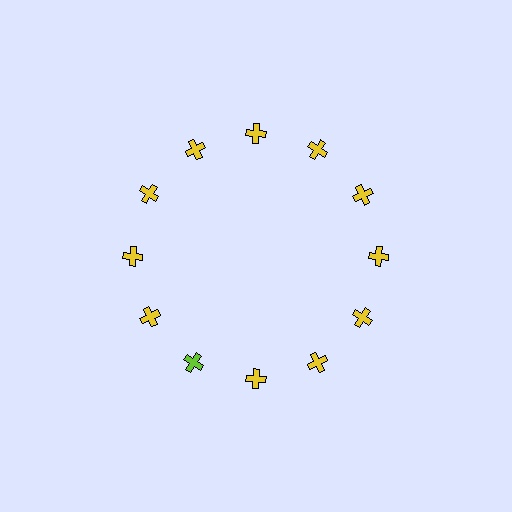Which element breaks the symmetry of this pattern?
The lime cross at roughly the 7 o'clock position breaks the symmetry. All other shapes are yellow crosses.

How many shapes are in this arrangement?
There are 12 shapes arranged in a ring pattern.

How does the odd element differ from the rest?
It has a different color: lime instead of yellow.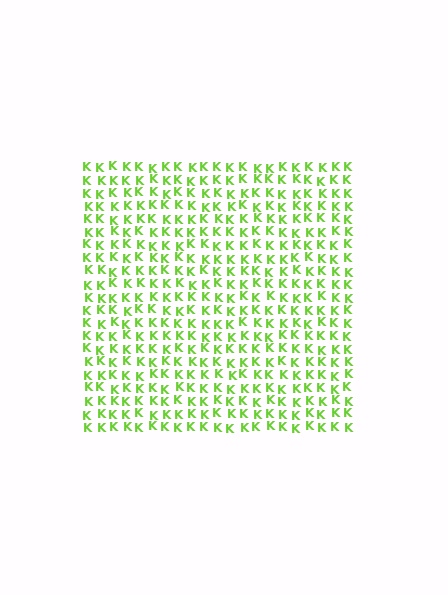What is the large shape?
The large shape is a square.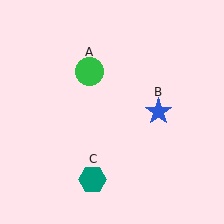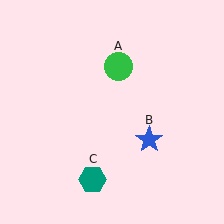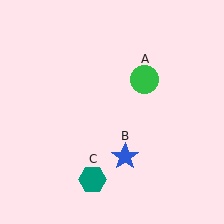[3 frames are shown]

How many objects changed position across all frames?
2 objects changed position: green circle (object A), blue star (object B).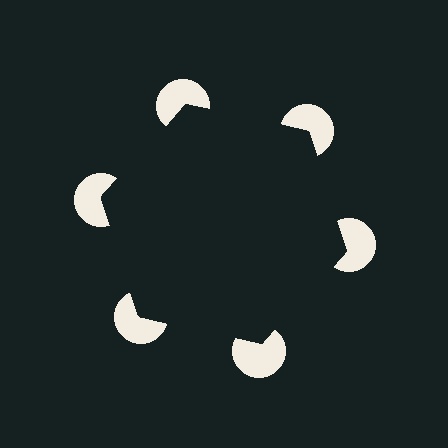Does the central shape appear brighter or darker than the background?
It typically appears slightly darker than the background, even though no actual brightness change is drawn.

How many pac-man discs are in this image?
There are 6 — one at each vertex of the illusory hexagon.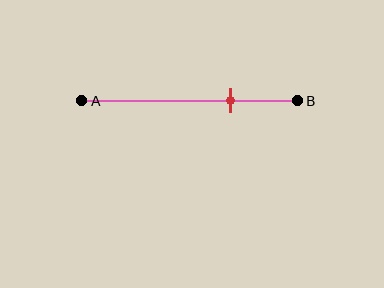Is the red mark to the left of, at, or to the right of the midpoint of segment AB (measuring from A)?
The red mark is to the right of the midpoint of segment AB.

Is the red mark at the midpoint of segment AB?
No, the mark is at about 70% from A, not at the 50% midpoint.